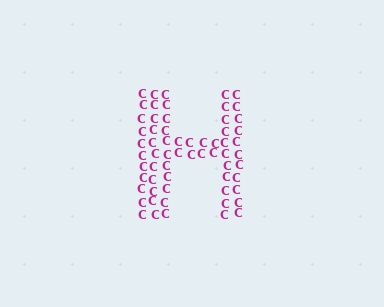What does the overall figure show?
The overall figure shows the letter H.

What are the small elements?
The small elements are letter C's.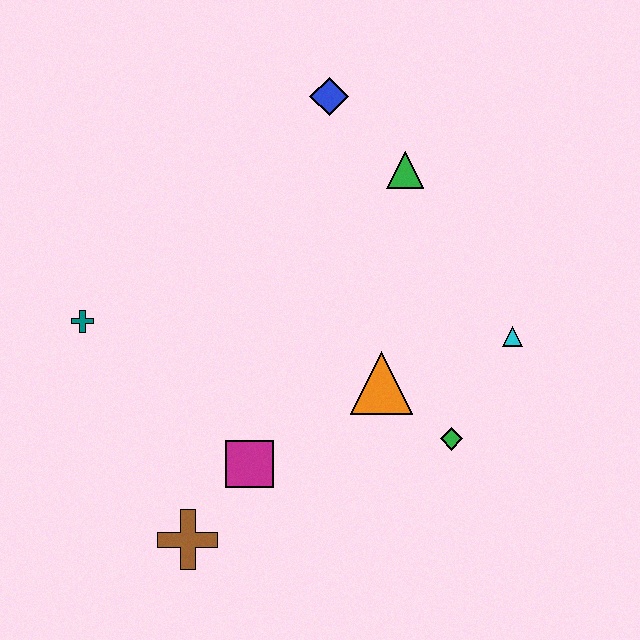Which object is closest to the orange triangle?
The green diamond is closest to the orange triangle.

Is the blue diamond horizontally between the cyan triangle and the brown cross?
Yes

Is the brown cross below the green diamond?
Yes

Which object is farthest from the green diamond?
The teal cross is farthest from the green diamond.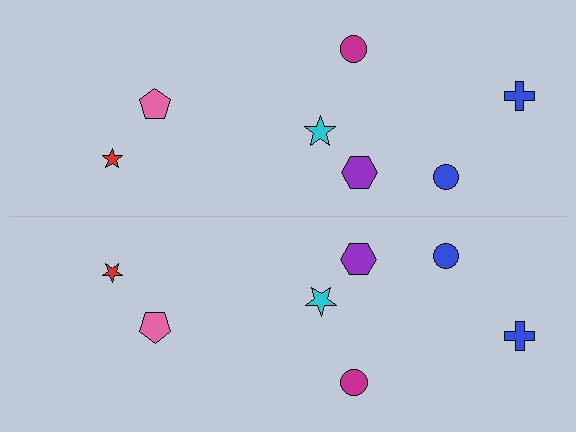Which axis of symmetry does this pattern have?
The pattern has a horizontal axis of symmetry running through the center of the image.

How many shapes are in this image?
There are 14 shapes in this image.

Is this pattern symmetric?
Yes, this pattern has bilateral (reflection) symmetry.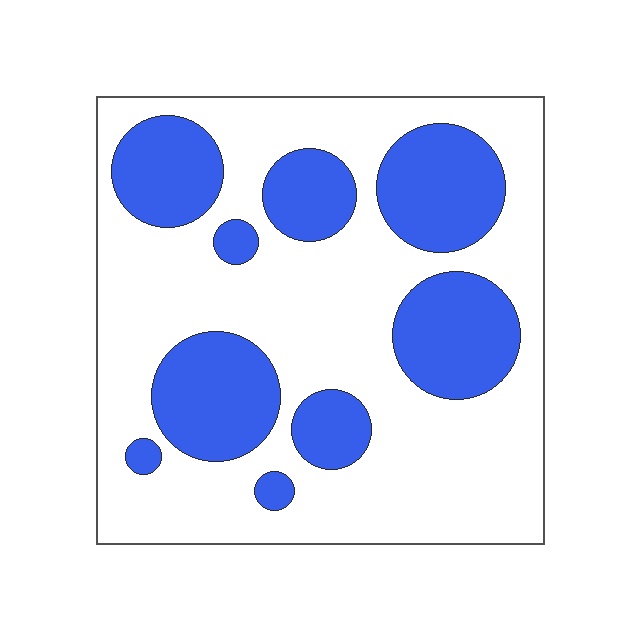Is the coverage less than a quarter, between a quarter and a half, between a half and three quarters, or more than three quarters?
Between a quarter and a half.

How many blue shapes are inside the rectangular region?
9.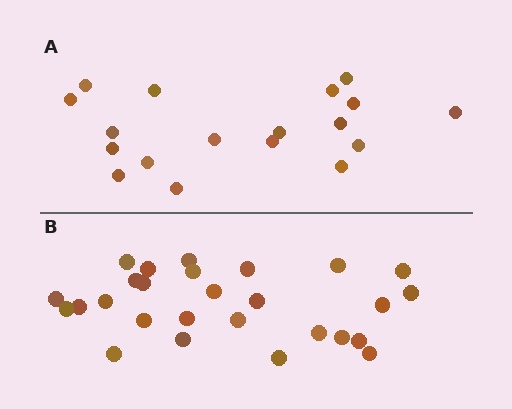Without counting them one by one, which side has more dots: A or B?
Region B (the bottom region) has more dots.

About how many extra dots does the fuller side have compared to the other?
Region B has roughly 8 or so more dots than region A.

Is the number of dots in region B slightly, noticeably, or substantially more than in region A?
Region B has substantially more. The ratio is roughly 1.5 to 1.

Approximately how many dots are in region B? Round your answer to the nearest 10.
About 30 dots. (The exact count is 27, which rounds to 30.)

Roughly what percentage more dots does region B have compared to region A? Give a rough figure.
About 50% more.